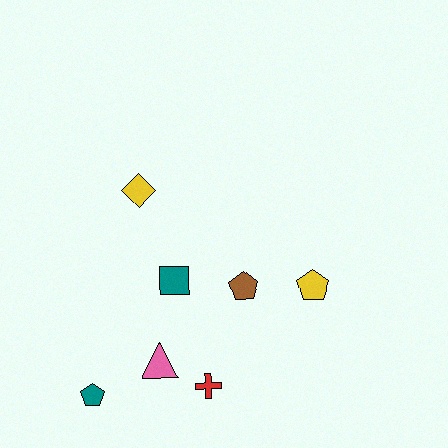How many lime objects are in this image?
There are no lime objects.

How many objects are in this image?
There are 7 objects.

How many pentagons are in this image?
There are 3 pentagons.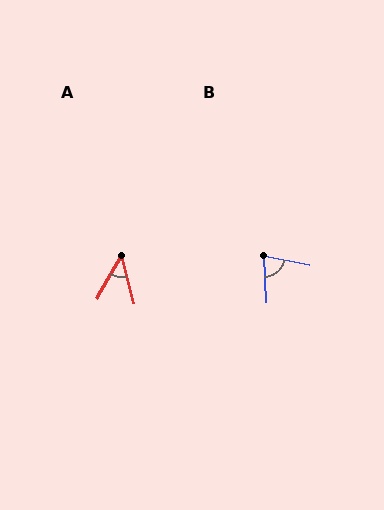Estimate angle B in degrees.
Approximately 76 degrees.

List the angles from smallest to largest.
A (44°), B (76°).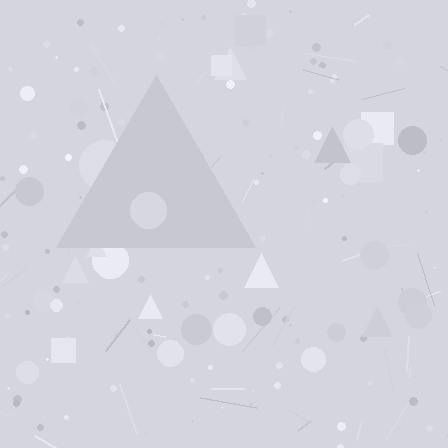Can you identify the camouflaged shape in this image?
The camouflaged shape is a triangle.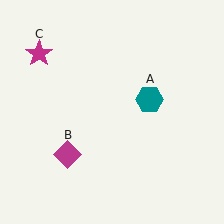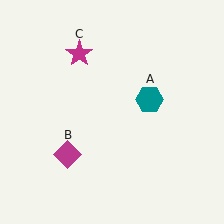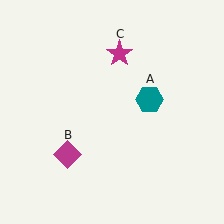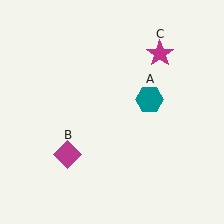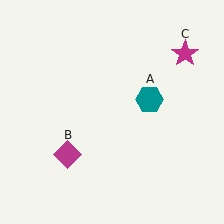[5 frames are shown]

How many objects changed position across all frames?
1 object changed position: magenta star (object C).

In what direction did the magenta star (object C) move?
The magenta star (object C) moved right.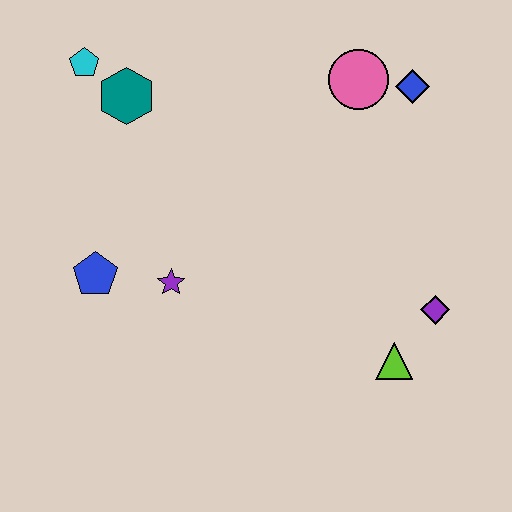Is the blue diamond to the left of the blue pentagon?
No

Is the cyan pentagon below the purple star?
No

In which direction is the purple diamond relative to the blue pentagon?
The purple diamond is to the right of the blue pentagon.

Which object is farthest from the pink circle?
The blue pentagon is farthest from the pink circle.